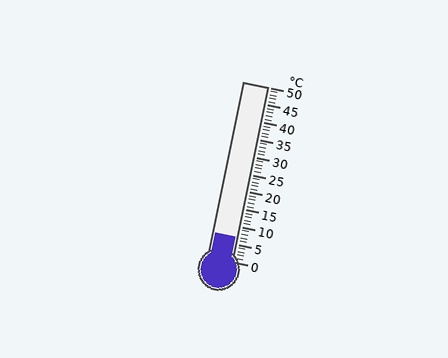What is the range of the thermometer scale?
The thermometer scale ranges from 0°C to 50°C.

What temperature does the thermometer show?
The thermometer shows approximately 7°C.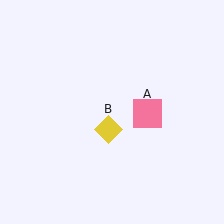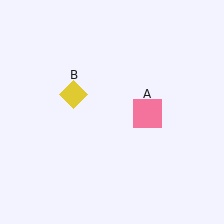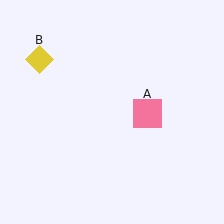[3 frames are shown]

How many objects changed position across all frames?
1 object changed position: yellow diamond (object B).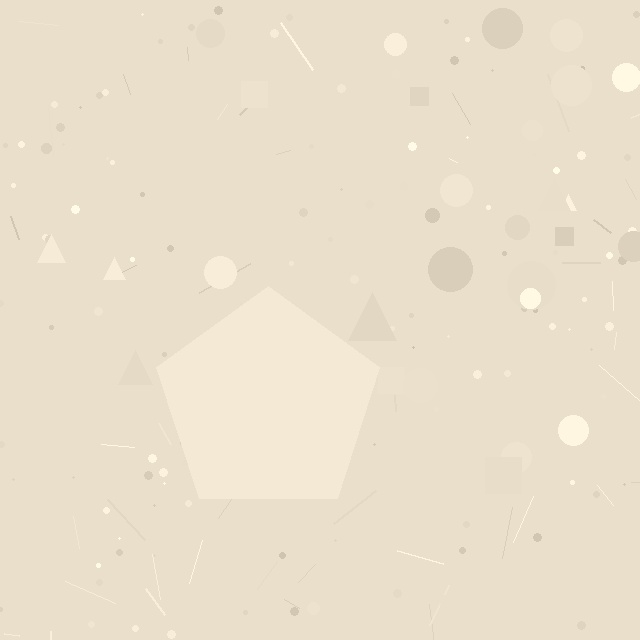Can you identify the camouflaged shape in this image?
The camouflaged shape is a pentagon.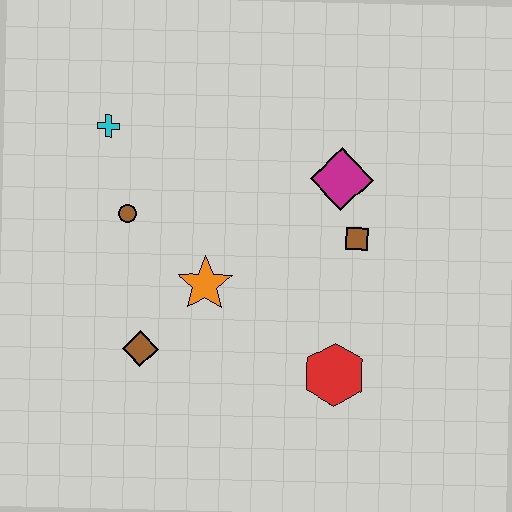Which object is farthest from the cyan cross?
The red hexagon is farthest from the cyan cross.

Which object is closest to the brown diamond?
The orange star is closest to the brown diamond.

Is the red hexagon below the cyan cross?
Yes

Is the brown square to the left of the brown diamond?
No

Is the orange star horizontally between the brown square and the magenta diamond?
No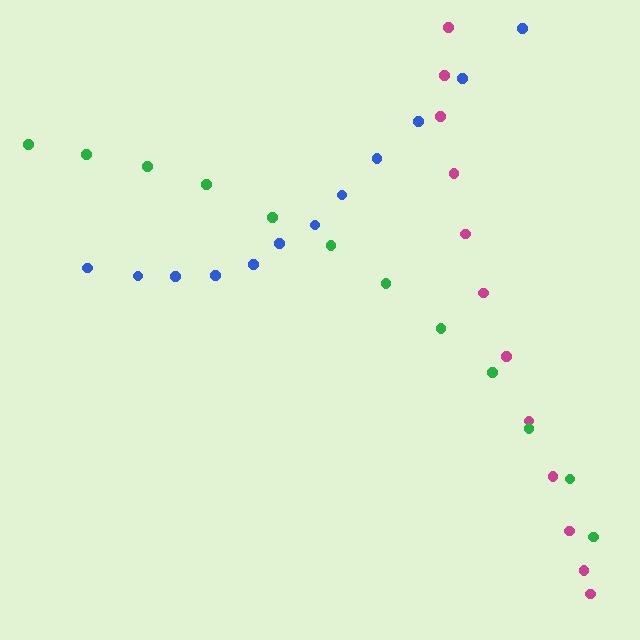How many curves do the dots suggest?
There are 3 distinct paths.